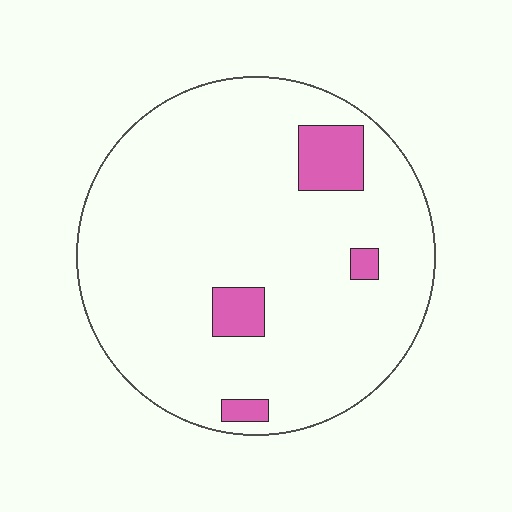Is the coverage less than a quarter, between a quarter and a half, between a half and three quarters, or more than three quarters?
Less than a quarter.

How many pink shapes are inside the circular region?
4.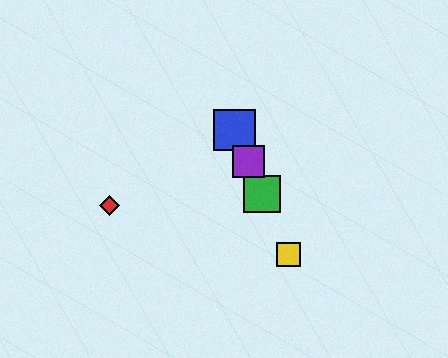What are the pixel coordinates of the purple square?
The purple square is at (248, 162).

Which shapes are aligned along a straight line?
The blue square, the green square, the yellow square, the purple square are aligned along a straight line.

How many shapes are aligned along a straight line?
4 shapes (the blue square, the green square, the yellow square, the purple square) are aligned along a straight line.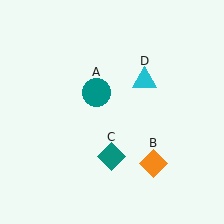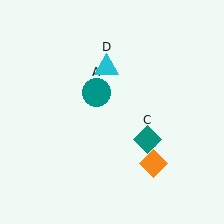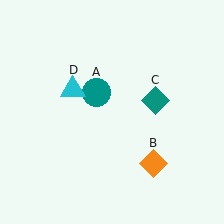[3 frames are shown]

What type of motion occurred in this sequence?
The teal diamond (object C), cyan triangle (object D) rotated counterclockwise around the center of the scene.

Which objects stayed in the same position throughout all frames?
Teal circle (object A) and orange diamond (object B) remained stationary.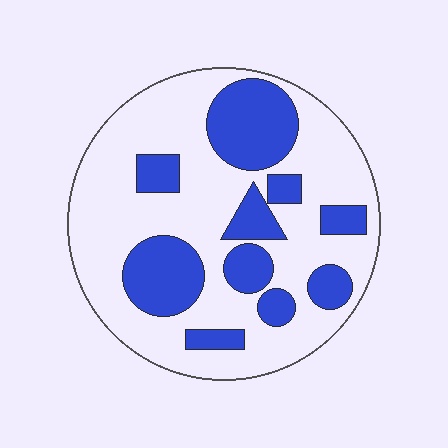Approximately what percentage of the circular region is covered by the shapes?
Approximately 30%.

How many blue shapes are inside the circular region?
10.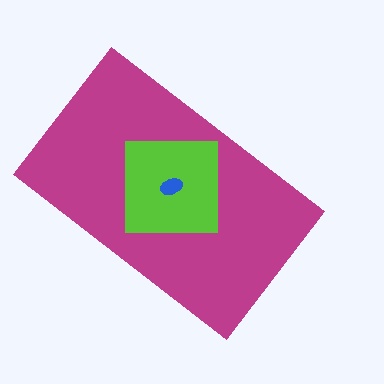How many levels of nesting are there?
3.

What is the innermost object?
The blue ellipse.